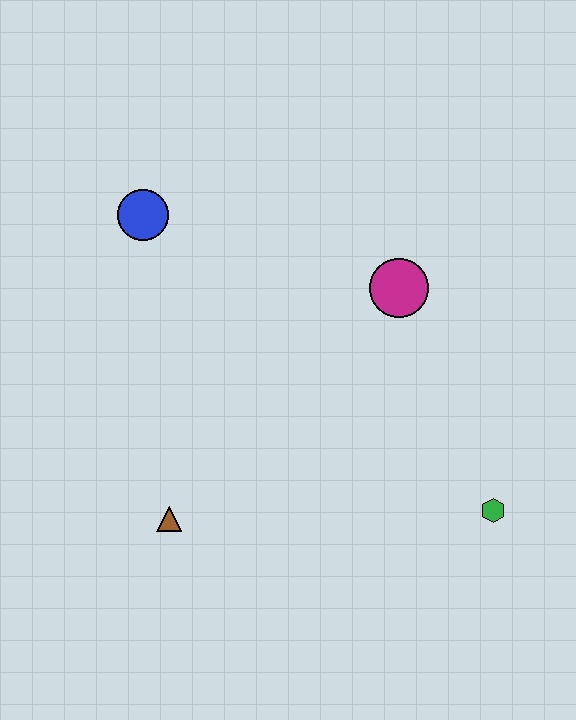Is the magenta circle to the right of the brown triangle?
Yes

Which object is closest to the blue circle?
The magenta circle is closest to the blue circle.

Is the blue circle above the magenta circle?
Yes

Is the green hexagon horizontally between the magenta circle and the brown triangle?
No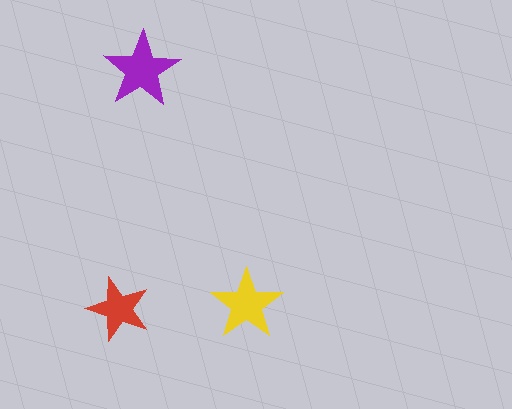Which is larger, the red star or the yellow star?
The yellow one.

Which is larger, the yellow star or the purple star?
The purple one.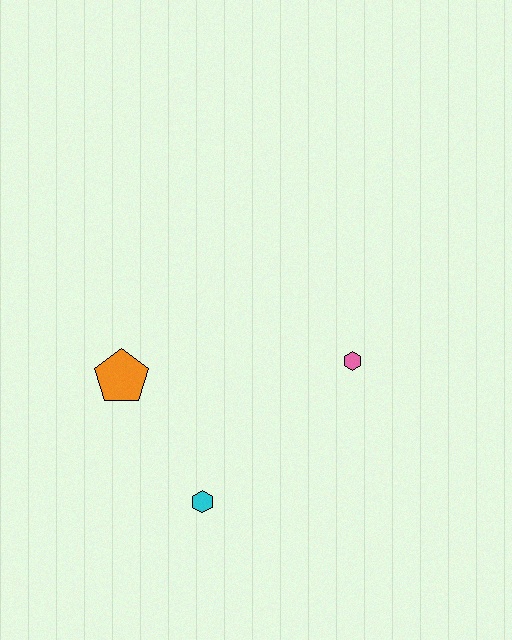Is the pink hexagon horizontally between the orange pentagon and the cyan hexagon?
No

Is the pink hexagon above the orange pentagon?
Yes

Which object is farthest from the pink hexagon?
The orange pentagon is farthest from the pink hexagon.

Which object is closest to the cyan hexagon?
The orange pentagon is closest to the cyan hexagon.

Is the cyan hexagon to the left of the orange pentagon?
No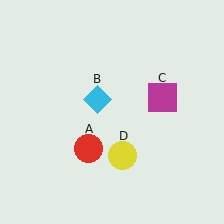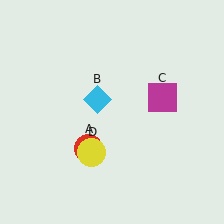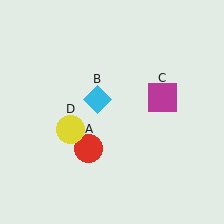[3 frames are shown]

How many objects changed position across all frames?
1 object changed position: yellow circle (object D).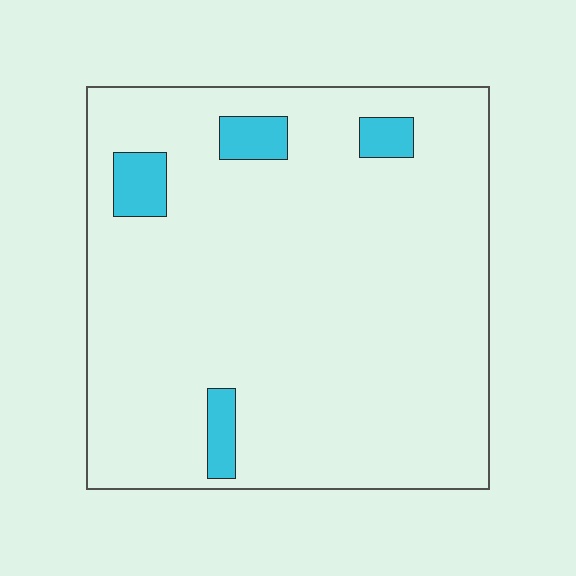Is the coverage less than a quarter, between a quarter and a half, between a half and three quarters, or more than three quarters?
Less than a quarter.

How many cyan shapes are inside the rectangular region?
4.